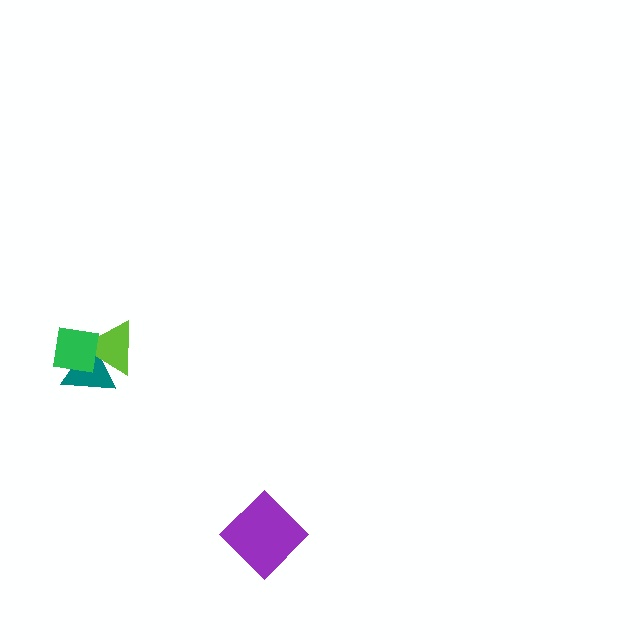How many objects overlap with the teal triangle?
2 objects overlap with the teal triangle.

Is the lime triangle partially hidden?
Yes, it is partially covered by another shape.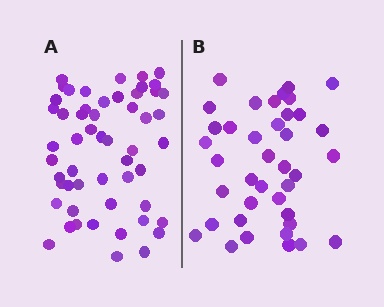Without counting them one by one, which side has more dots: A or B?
Region A (the left region) has more dots.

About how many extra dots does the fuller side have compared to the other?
Region A has approximately 15 more dots than region B.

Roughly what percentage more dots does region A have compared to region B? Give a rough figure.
About 40% more.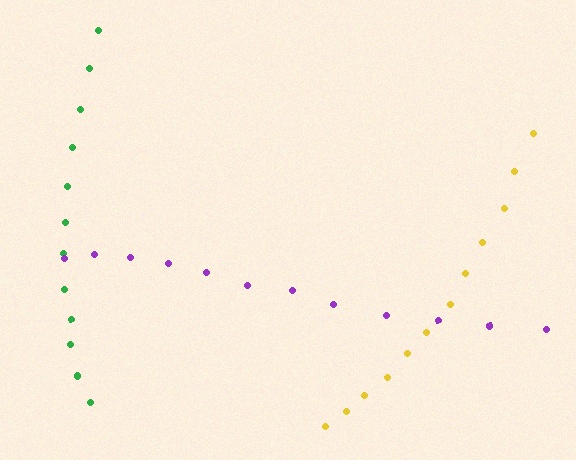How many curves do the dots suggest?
There are 3 distinct paths.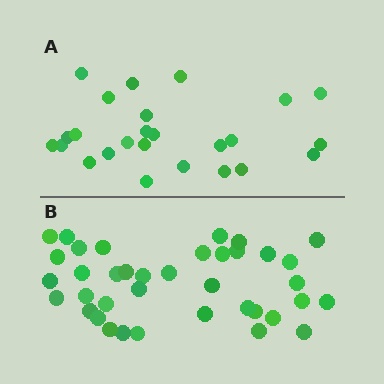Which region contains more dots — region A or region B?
Region B (the bottom region) has more dots.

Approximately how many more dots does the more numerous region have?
Region B has approximately 15 more dots than region A.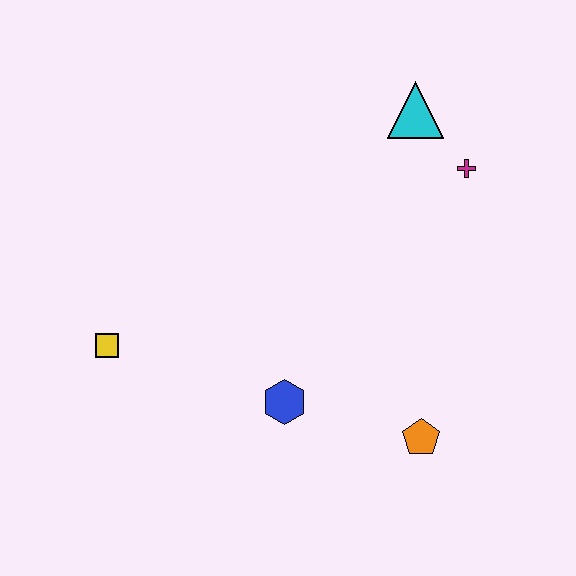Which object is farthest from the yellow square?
The magenta cross is farthest from the yellow square.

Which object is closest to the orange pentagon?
The blue hexagon is closest to the orange pentagon.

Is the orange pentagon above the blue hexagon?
No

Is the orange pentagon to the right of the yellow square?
Yes